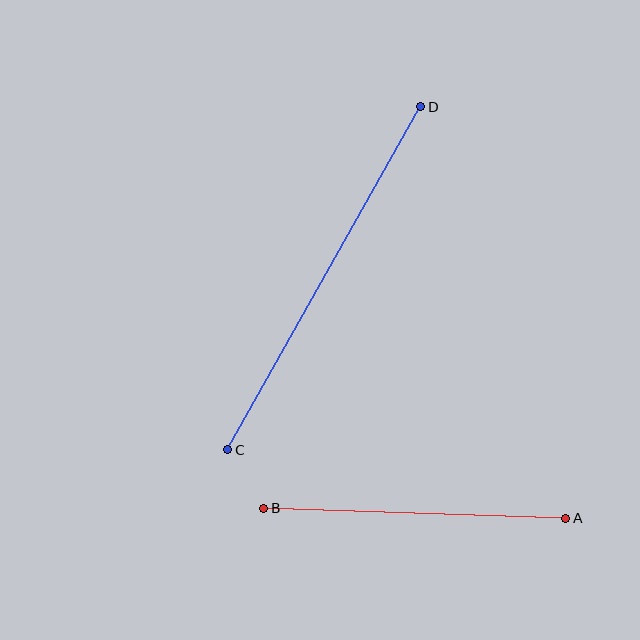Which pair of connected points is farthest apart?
Points C and D are farthest apart.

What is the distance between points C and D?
The distance is approximately 393 pixels.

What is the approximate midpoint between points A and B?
The midpoint is at approximately (415, 513) pixels.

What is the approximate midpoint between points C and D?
The midpoint is at approximately (324, 278) pixels.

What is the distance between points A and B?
The distance is approximately 302 pixels.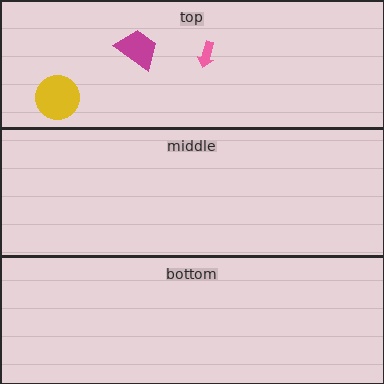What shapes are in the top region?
The pink arrow, the yellow circle, the magenta trapezoid.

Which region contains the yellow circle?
The top region.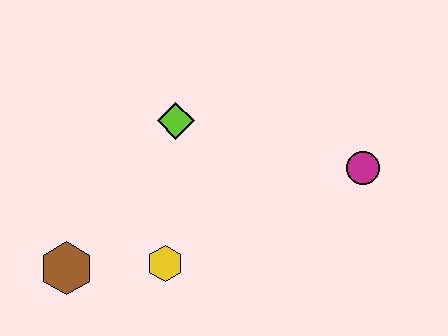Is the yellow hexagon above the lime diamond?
No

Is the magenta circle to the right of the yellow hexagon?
Yes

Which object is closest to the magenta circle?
The lime diamond is closest to the magenta circle.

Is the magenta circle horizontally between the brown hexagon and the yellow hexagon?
No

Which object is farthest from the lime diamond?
The magenta circle is farthest from the lime diamond.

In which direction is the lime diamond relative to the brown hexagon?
The lime diamond is above the brown hexagon.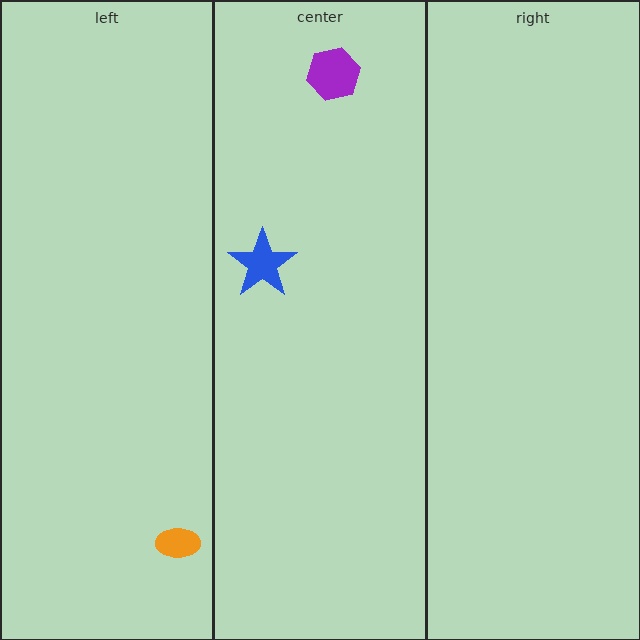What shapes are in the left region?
The orange ellipse.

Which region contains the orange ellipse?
The left region.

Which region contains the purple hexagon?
The center region.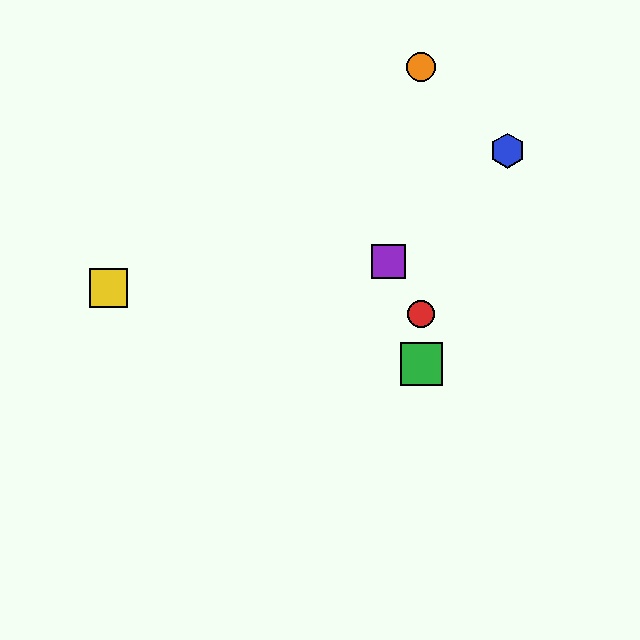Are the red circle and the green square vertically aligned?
Yes, both are at x≈421.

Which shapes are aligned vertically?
The red circle, the green square, the orange circle are aligned vertically.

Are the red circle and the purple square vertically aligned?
No, the red circle is at x≈421 and the purple square is at x≈388.